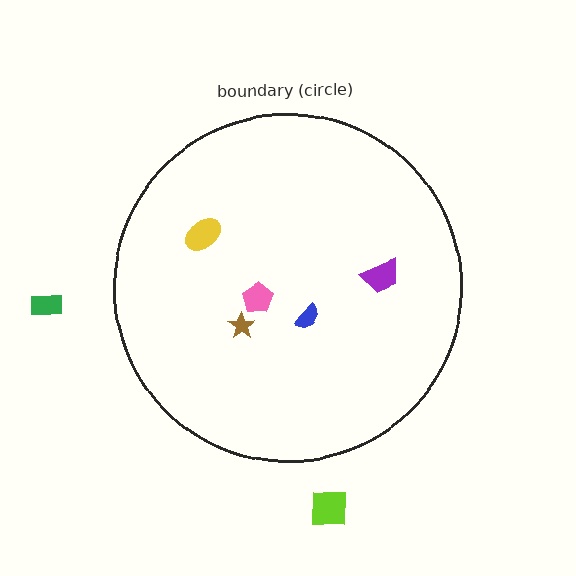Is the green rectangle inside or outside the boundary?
Outside.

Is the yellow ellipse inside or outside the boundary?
Inside.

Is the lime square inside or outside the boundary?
Outside.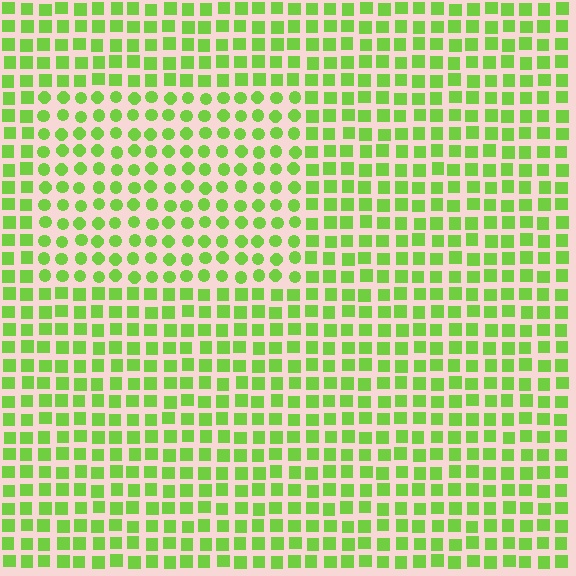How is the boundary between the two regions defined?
The boundary is defined by a change in element shape: circles inside vs. squares outside. All elements share the same color and spacing.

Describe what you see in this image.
The image is filled with small lime elements arranged in a uniform grid. A rectangle-shaped region contains circles, while the surrounding area contains squares. The boundary is defined purely by the change in element shape.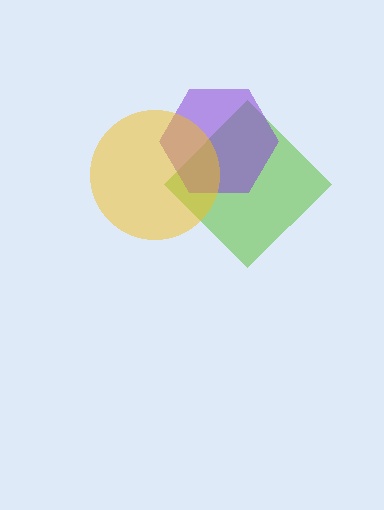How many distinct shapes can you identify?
There are 3 distinct shapes: a lime diamond, a purple hexagon, a yellow circle.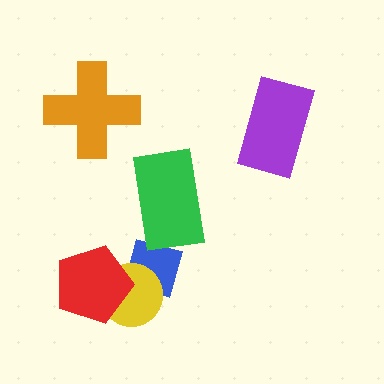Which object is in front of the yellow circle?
The red pentagon is in front of the yellow circle.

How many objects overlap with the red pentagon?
2 objects overlap with the red pentagon.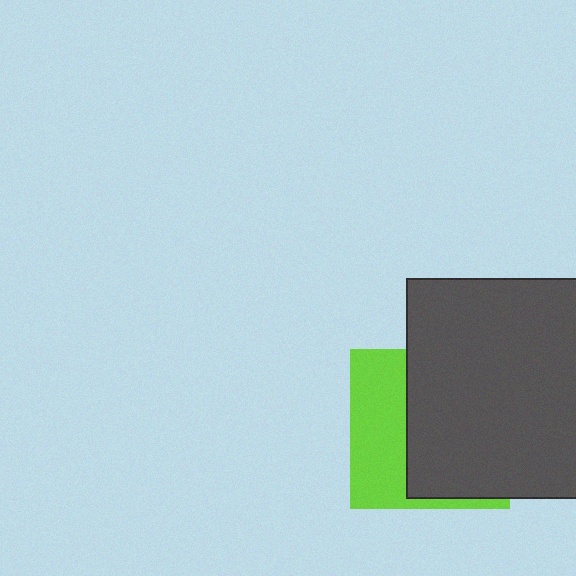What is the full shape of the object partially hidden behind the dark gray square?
The partially hidden object is a lime square.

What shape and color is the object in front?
The object in front is a dark gray square.